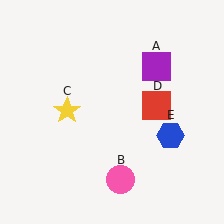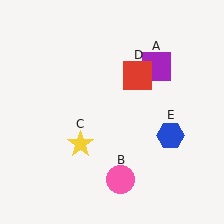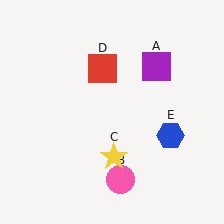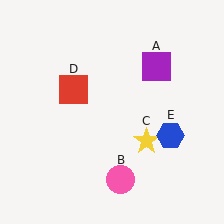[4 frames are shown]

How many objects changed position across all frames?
2 objects changed position: yellow star (object C), red square (object D).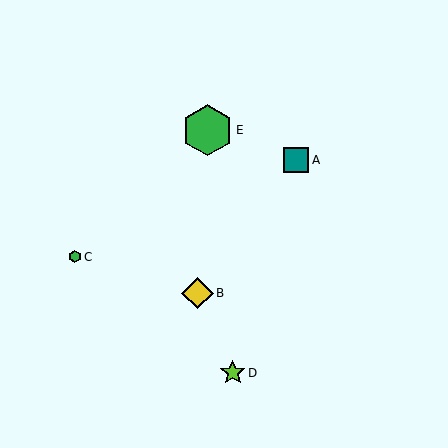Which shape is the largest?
The green hexagon (labeled E) is the largest.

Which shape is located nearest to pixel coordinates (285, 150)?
The teal square (labeled A) at (296, 160) is nearest to that location.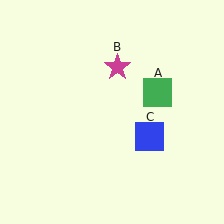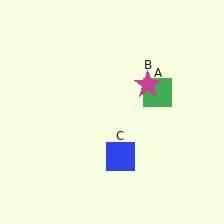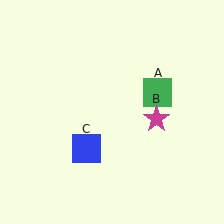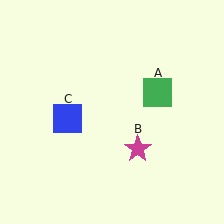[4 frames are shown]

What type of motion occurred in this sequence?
The magenta star (object B), blue square (object C) rotated clockwise around the center of the scene.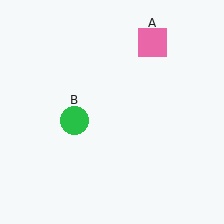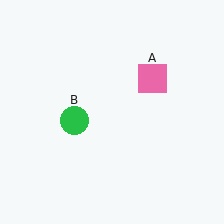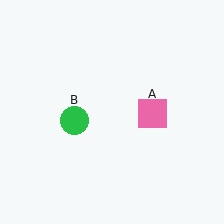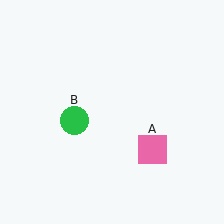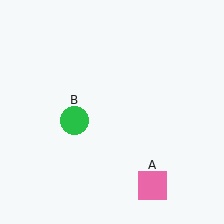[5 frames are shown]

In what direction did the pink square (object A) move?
The pink square (object A) moved down.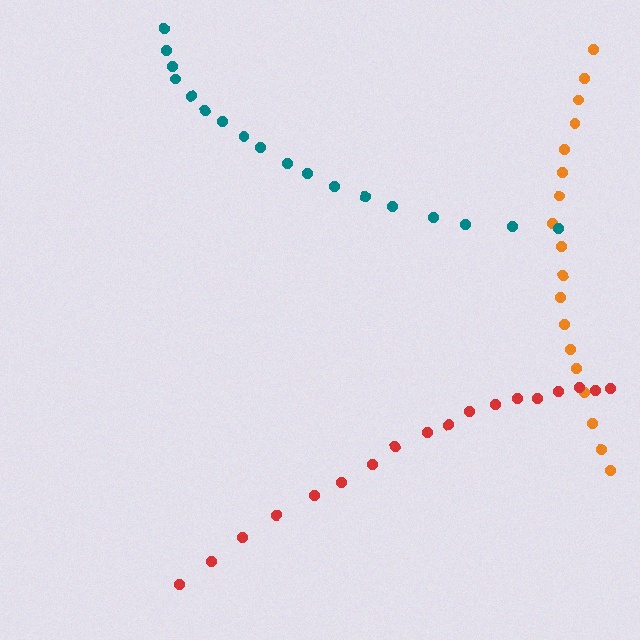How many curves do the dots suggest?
There are 3 distinct paths.